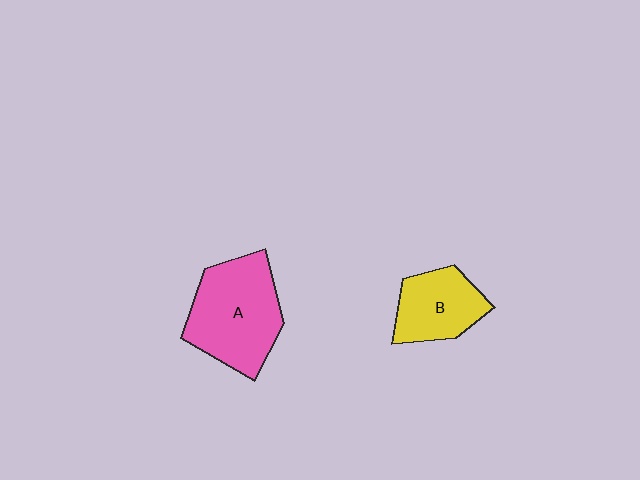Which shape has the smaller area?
Shape B (yellow).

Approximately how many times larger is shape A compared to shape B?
Approximately 1.6 times.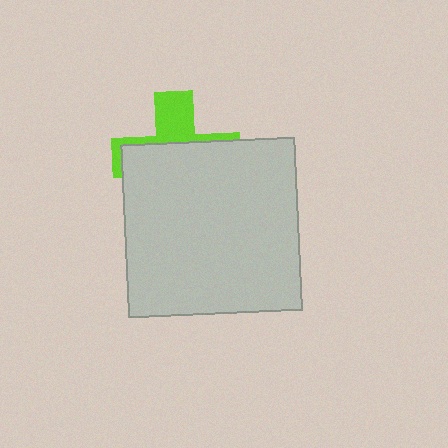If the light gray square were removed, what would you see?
You would see the complete lime cross.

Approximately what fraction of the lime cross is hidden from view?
Roughly 68% of the lime cross is hidden behind the light gray square.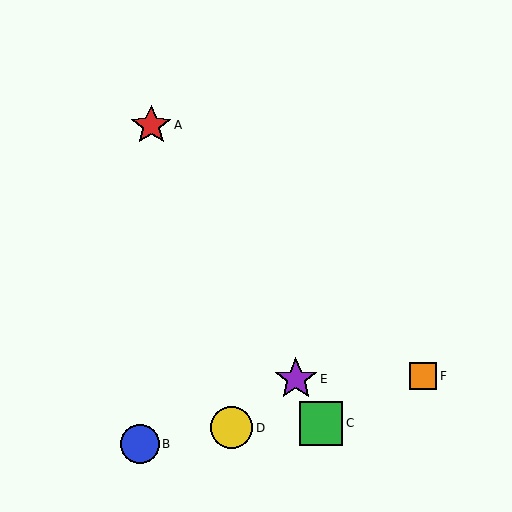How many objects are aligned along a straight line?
3 objects (A, C, E) are aligned along a straight line.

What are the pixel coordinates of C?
Object C is at (321, 423).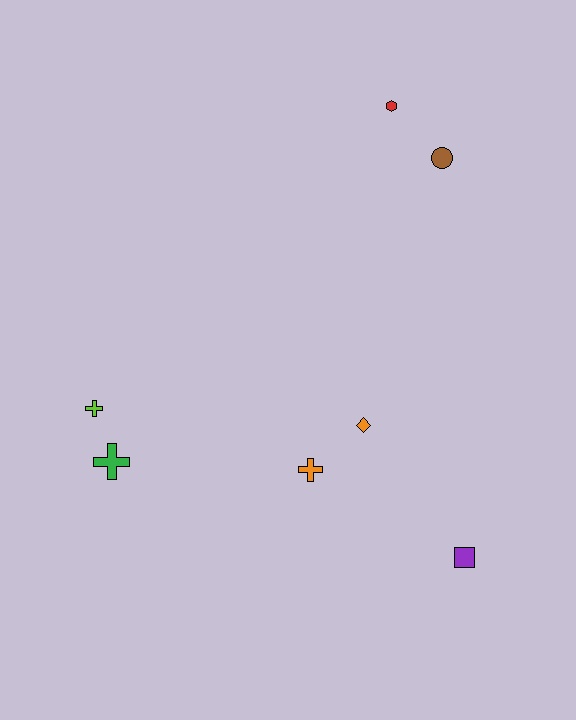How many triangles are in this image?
There are no triangles.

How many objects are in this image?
There are 7 objects.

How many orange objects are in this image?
There are 2 orange objects.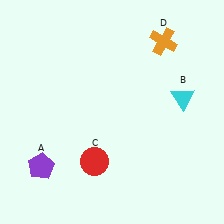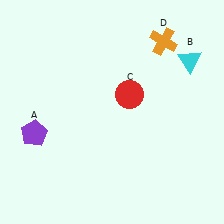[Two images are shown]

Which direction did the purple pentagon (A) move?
The purple pentagon (A) moved up.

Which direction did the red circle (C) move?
The red circle (C) moved up.